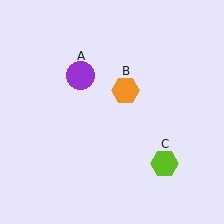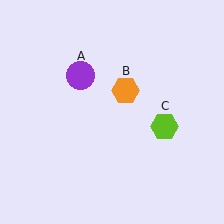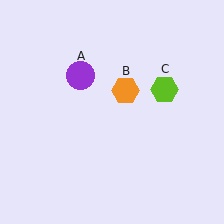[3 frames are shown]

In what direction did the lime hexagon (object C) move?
The lime hexagon (object C) moved up.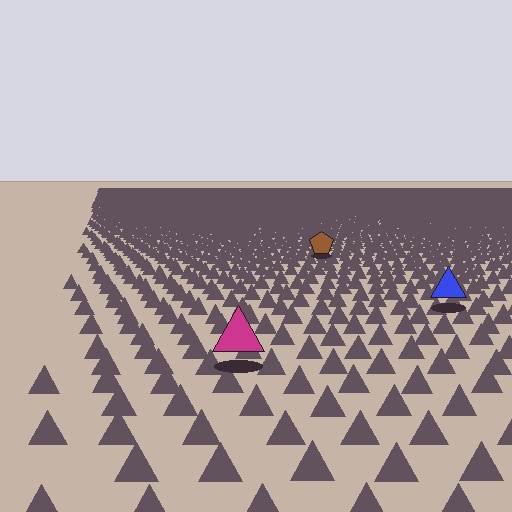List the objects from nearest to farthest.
From nearest to farthest: the magenta triangle, the blue triangle, the brown pentagon.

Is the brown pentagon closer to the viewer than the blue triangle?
No. The blue triangle is closer — you can tell from the texture gradient: the ground texture is coarser near it.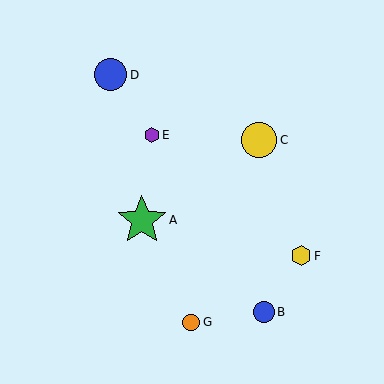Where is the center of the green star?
The center of the green star is at (142, 220).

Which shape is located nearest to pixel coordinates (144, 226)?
The green star (labeled A) at (142, 220) is nearest to that location.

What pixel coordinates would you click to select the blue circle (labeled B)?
Click at (264, 312) to select the blue circle B.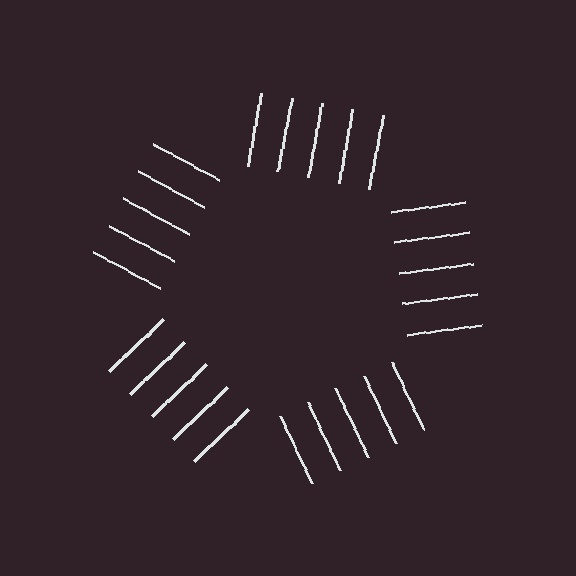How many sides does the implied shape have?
5 sides — the line-ends trace a pentagon.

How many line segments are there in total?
25 — 5 along each of the 5 edges.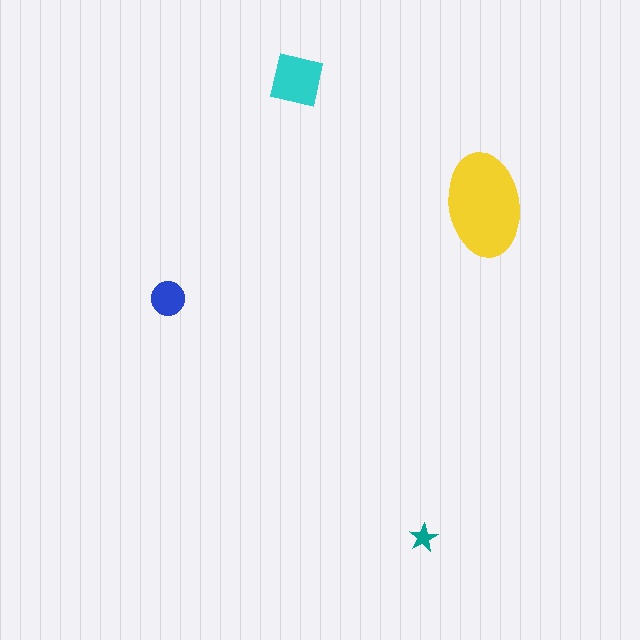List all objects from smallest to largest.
The teal star, the blue circle, the cyan square, the yellow ellipse.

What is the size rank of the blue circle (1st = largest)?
3rd.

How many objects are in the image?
There are 4 objects in the image.